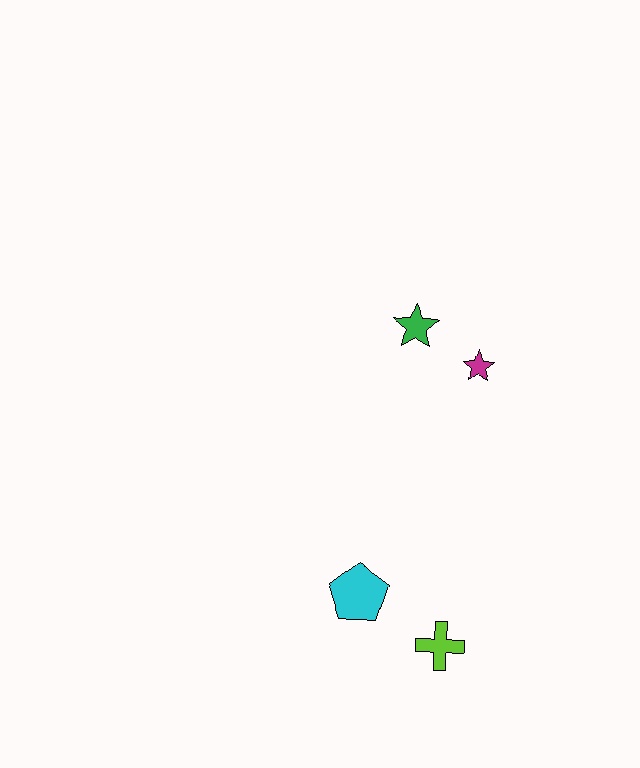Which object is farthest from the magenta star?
The lime cross is farthest from the magenta star.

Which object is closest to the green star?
The magenta star is closest to the green star.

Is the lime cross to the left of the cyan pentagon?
No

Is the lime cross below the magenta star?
Yes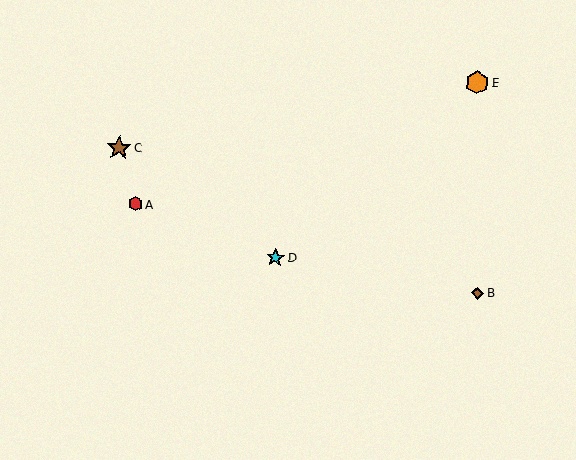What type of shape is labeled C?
Shape C is a brown star.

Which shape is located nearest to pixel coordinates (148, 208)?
The red hexagon (labeled A) at (135, 204) is nearest to that location.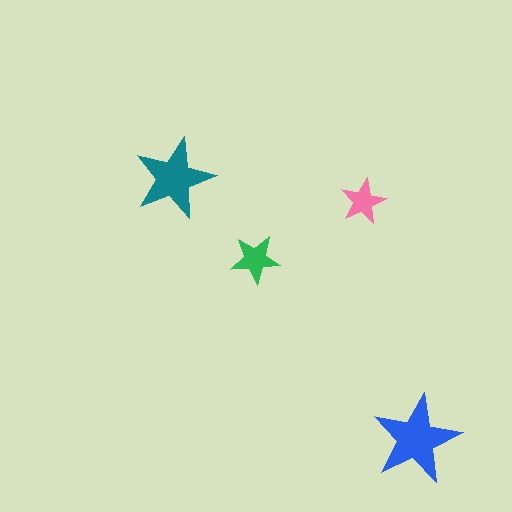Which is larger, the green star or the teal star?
The teal one.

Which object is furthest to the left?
The teal star is leftmost.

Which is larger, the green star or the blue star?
The blue one.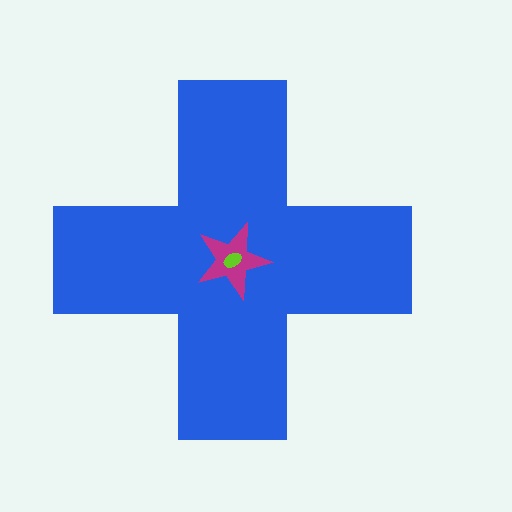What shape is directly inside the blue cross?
The magenta star.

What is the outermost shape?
The blue cross.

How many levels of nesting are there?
3.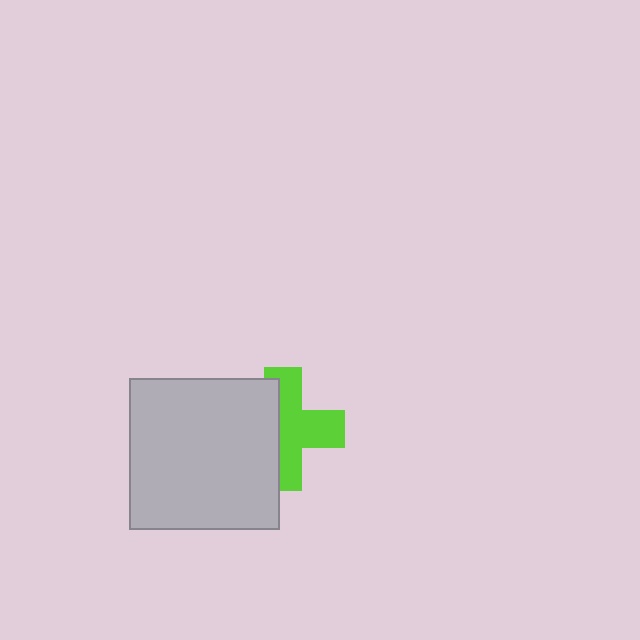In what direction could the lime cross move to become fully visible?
The lime cross could move right. That would shift it out from behind the light gray square entirely.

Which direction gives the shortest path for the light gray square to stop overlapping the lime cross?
Moving left gives the shortest separation.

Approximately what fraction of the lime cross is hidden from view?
Roughly 43% of the lime cross is hidden behind the light gray square.